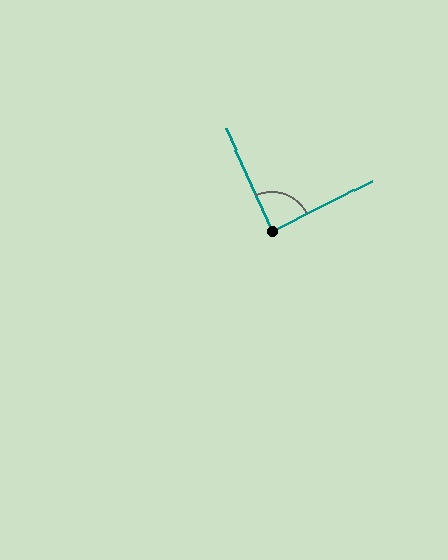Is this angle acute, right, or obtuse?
It is approximately a right angle.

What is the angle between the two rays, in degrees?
Approximately 88 degrees.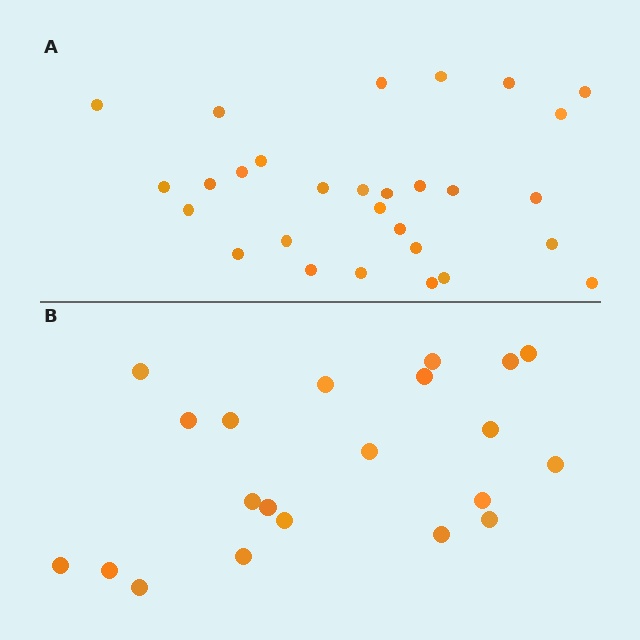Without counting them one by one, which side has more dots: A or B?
Region A (the top region) has more dots.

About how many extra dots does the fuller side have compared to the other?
Region A has roughly 8 or so more dots than region B.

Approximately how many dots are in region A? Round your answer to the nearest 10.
About 30 dots. (The exact count is 29, which rounds to 30.)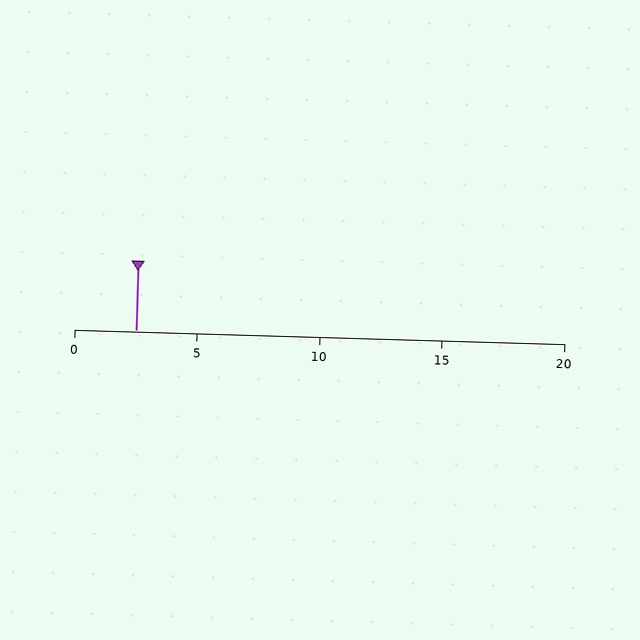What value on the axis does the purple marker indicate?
The marker indicates approximately 2.5.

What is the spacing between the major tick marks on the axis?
The major ticks are spaced 5 apart.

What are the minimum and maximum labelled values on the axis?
The axis runs from 0 to 20.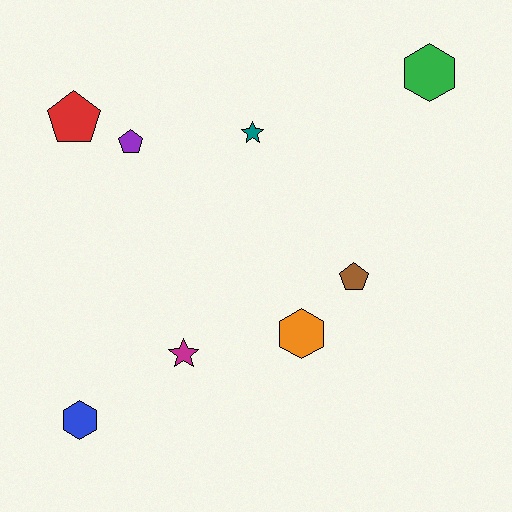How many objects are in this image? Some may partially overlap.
There are 8 objects.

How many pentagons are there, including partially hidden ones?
There are 3 pentagons.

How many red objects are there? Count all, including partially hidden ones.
There is 1 red object.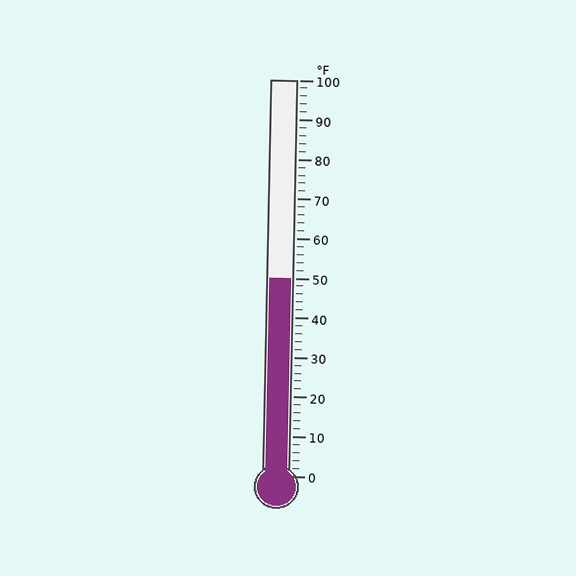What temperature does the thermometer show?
The thermometer shows approximately 50°F.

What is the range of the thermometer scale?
The thermometer scale ranges from 0°F to 100°F.